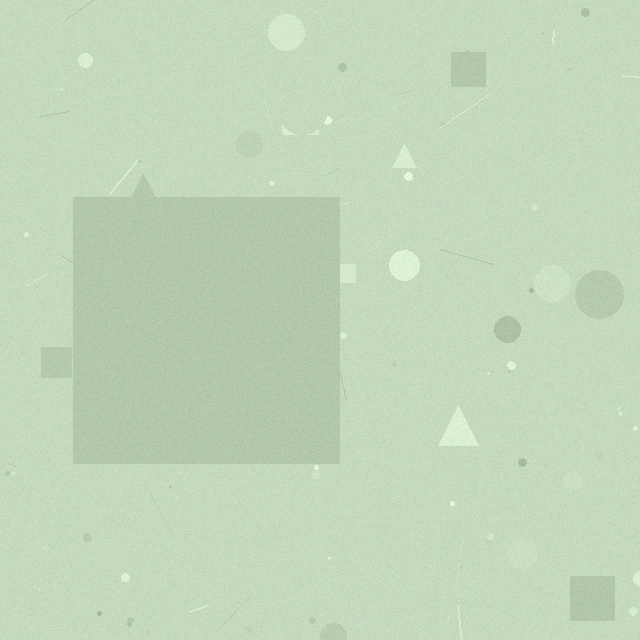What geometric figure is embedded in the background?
A square is embedded in the background.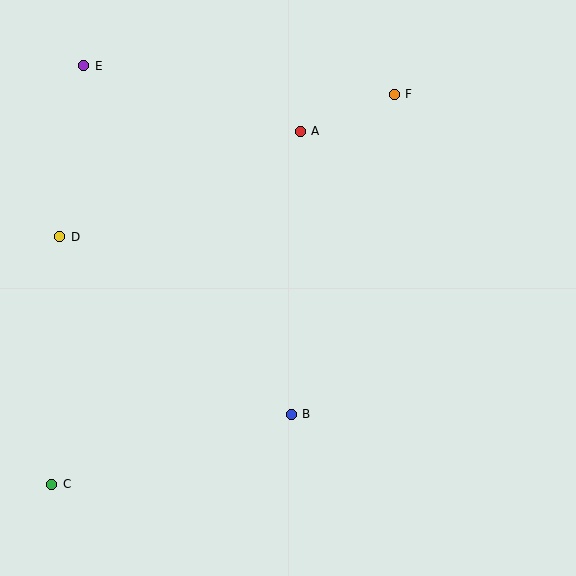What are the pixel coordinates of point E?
Point E is at (84, 66).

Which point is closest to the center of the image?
Point B at (291, 414) is closest to the center.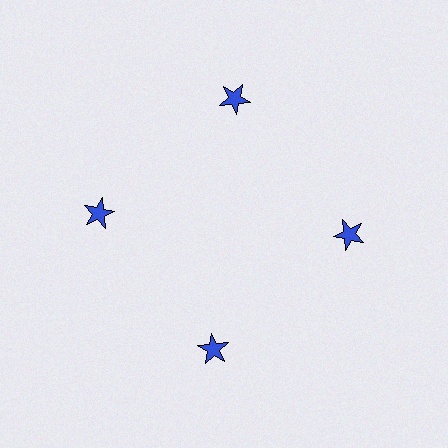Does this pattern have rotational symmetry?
Yes, this pattern has 4-fold rotational symmetry. It looks the same after rotating 90 degrees around the center.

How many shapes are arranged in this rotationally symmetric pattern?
There are 4 shapes, arranged in 4 groups of 1.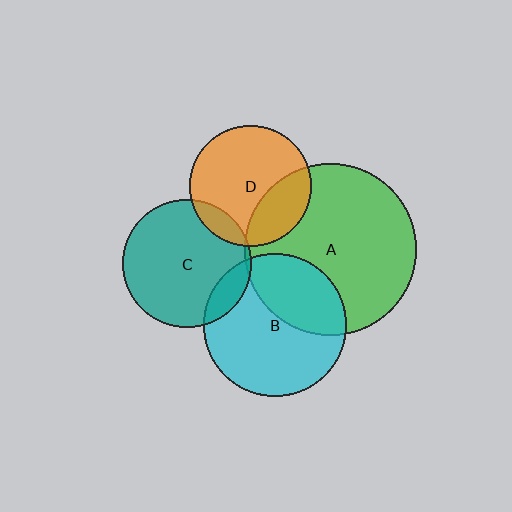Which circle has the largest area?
Circle A (green).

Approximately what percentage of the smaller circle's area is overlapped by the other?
Approximately 25%.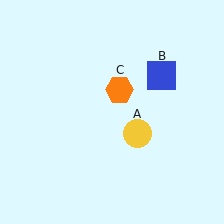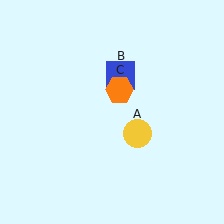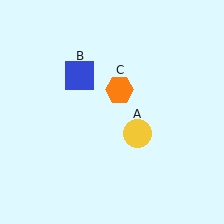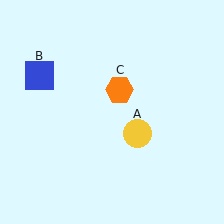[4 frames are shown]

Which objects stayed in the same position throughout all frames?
Yellow circle (object A) and orange hexagon (object C) remained stationary.